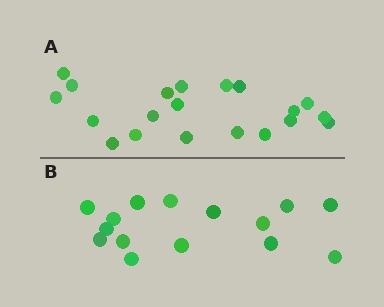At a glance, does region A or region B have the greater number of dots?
Region A (the top region) has more dots.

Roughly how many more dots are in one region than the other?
Region A has about 5 more dots than region B.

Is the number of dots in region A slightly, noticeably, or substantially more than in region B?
Region A has noticeably more, but not dramatically so. The ratio is roughly 1.3 to 1.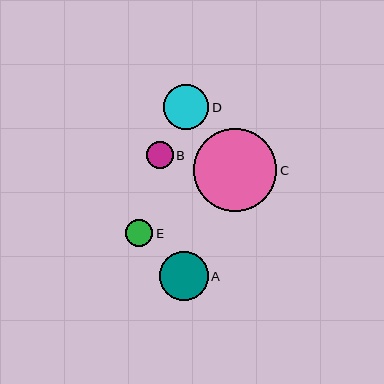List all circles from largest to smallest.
From largest to smallest: C, A, D, E, B.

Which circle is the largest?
Circle C is the largest with a size of approximately 83 pixels.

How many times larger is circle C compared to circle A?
Circle C is approximately 1.7 times the size of circle A.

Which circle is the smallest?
Circle B is the smallest with a size of approximately 26 pixels.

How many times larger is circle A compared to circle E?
Circle A is approximately 1.8 times the size of circle E.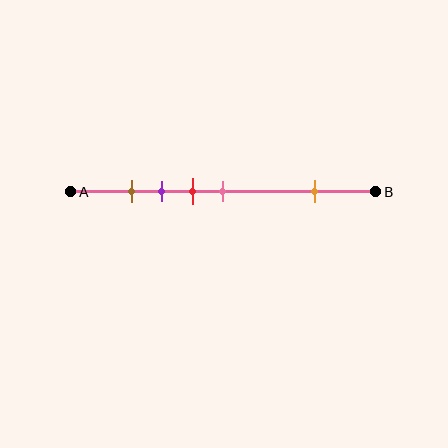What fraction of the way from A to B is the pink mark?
The pink mark is approximately 50% (0.5) of the way from A to B.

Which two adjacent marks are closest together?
The brown and purple marks are the closest adjacent pair.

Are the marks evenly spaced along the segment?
No, the marks are not evenly spaced.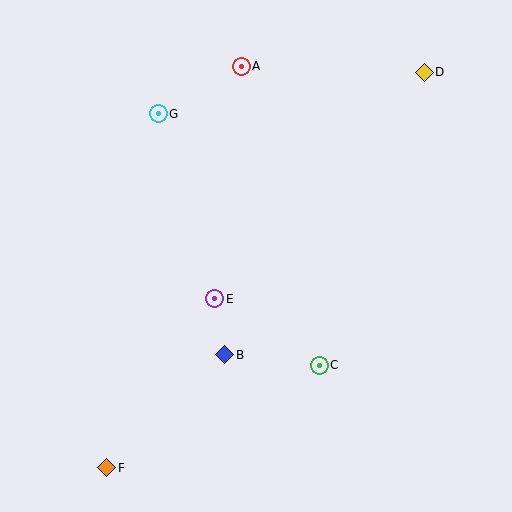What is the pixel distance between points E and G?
The distance between E and G is 193 pixels.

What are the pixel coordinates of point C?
Point C is at (319, 365).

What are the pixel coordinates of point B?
Point B is at (225, 355).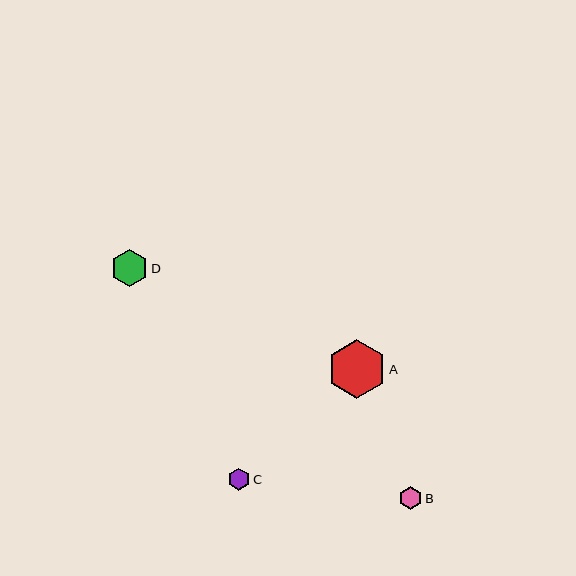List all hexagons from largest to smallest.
From largest to smallest: A, D, B, C.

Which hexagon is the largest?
Hexagon A is the largest with a size of approximately 59 pixels.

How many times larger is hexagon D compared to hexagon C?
Hexagon D is approximately 1.7 times the size of hexagon C.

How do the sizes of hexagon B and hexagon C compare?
Hexagon B and hexagon C are approximately the same size.